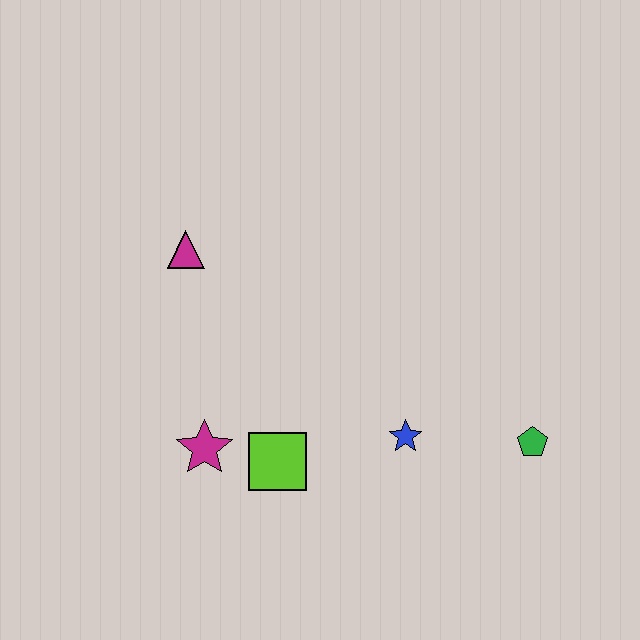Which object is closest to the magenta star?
The lime square is closest to the magenta star.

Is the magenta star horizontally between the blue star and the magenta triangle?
Yes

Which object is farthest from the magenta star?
The green pentagon is farthest from the magenta star.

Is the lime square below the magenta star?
Yes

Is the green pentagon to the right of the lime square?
Yes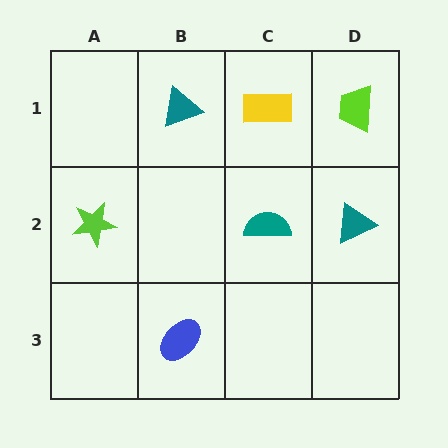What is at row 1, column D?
A lime trapezoid.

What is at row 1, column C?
A yellow rectangle.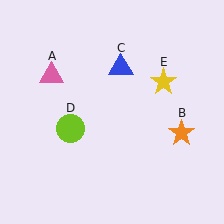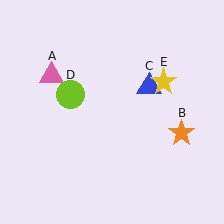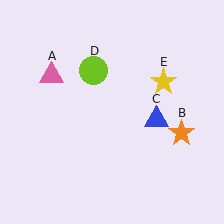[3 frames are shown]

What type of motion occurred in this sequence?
The blue triangle (object C), lime circle (object D) rotated clockwise around the center of the scene.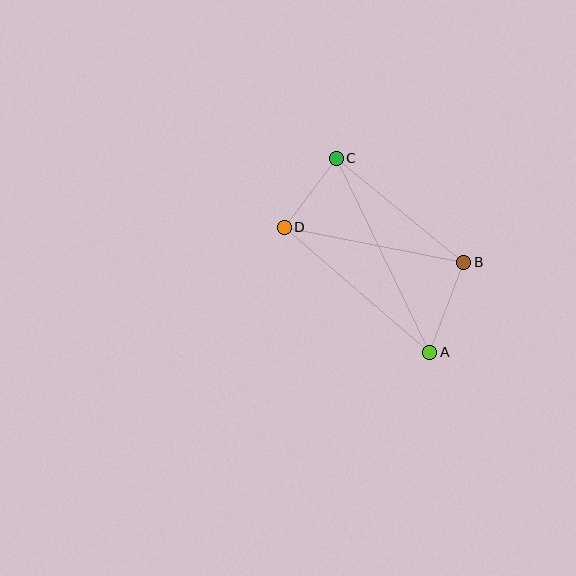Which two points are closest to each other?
Points C and D are closest to each other.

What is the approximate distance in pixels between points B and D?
The distance between B and D is approximately 183 pixels.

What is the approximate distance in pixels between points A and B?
The distance between A and B is approximately 96 pixels.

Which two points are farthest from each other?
Points A and C are farthest from each other.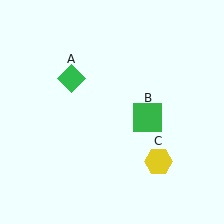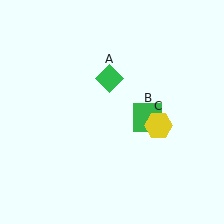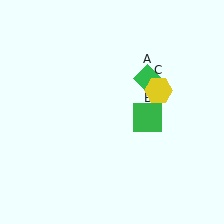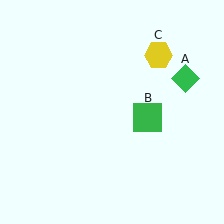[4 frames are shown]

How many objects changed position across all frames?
2 objects changed position: green diamond (object A), yellow hexagon (object C).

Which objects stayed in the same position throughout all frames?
Green square (object B) remained stationary.